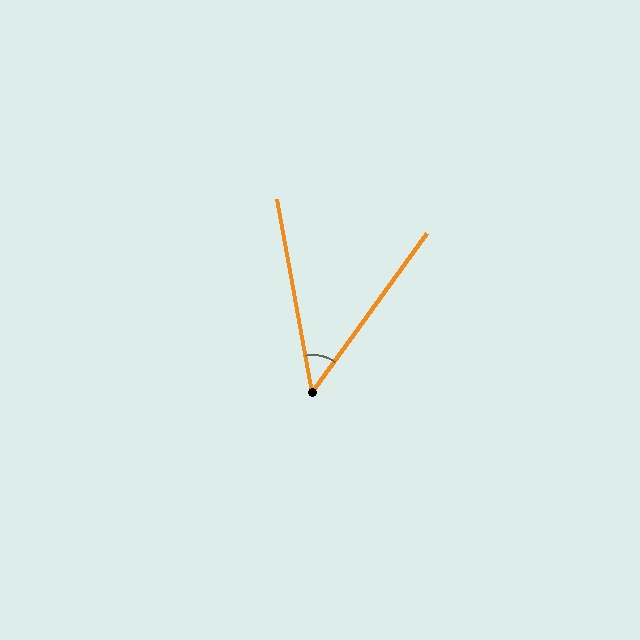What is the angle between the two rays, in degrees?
Approximately 46 degrees.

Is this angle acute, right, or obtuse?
It is acute.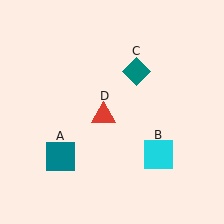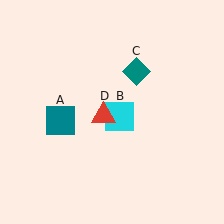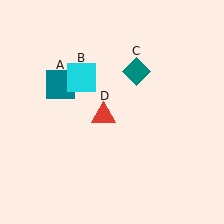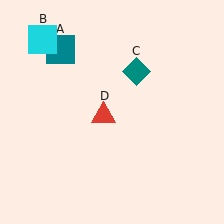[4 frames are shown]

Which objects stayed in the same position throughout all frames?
Teal diamond (object C) and red triangle (object D) remained stationary.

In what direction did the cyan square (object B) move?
The cyan square (object B) moved up and to the left.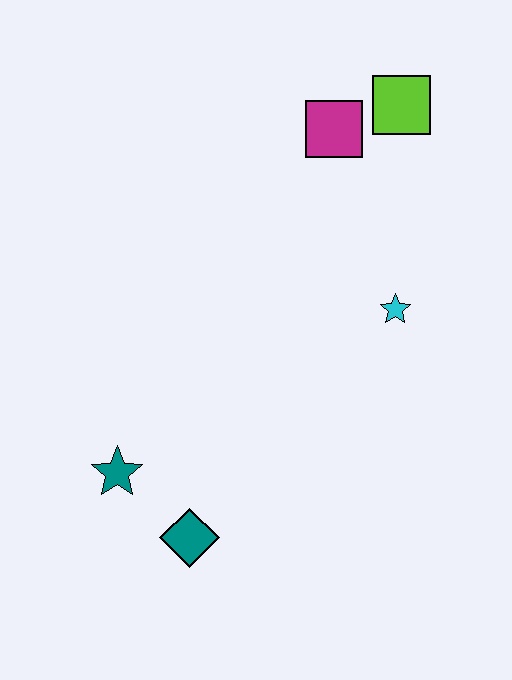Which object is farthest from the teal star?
The lime square is farthest from the teal star.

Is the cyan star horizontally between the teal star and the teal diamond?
No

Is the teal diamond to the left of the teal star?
No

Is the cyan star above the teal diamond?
Yes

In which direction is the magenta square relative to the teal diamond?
The magenta square is above the teal diamond.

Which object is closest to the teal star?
The teal diamond is closest to the teal star.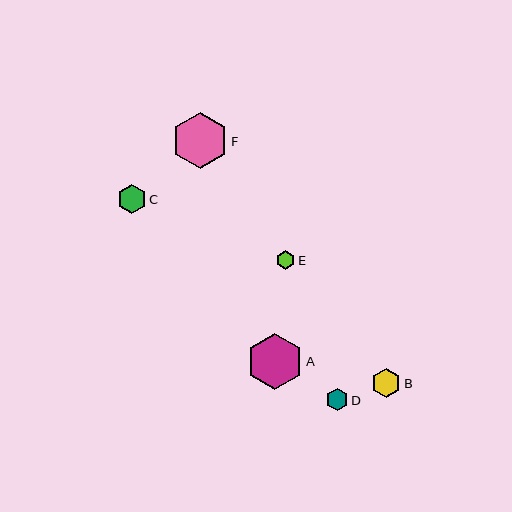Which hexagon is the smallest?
Hexagon E is the smallest with a size of approximately 19 pixels.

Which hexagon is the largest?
Hexagon F is the largest with a size of approximately 56 pixels.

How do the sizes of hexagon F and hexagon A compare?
Hexagon F and hexagon A are approximately the same size.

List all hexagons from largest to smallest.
From largest to smallest: F, A, B, C, D, E.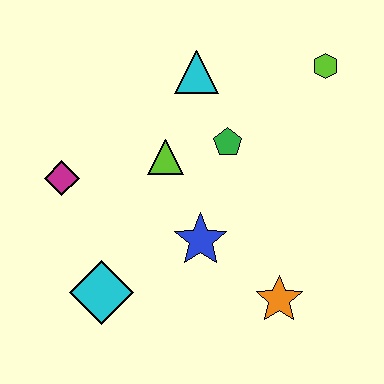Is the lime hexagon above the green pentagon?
Yes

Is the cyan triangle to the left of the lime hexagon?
Yes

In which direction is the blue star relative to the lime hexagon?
The blue star is below the lime hexagon.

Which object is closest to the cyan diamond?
The blue star is closest to the cyan diamond.